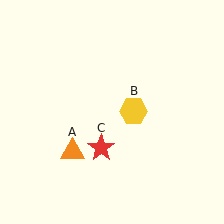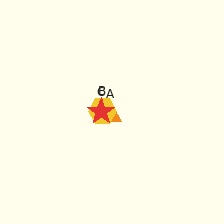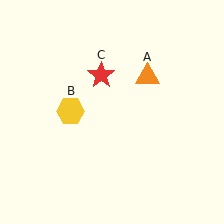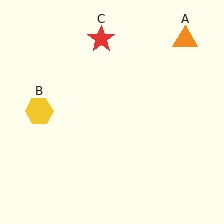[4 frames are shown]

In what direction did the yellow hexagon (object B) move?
The yellow hexagon (object B) moved left.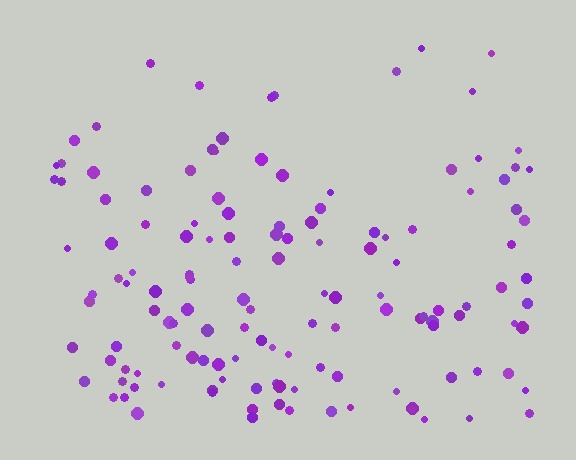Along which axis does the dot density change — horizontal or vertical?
Vertical.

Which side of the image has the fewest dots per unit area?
The top.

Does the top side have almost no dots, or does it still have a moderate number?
Still a moderate number, just noticeably fewer than the bottom.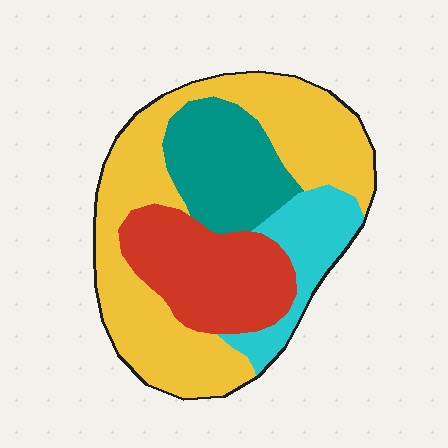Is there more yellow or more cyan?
Yellow.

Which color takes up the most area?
Yellow, at roughly 45%.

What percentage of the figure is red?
Red covers 23% of the figure.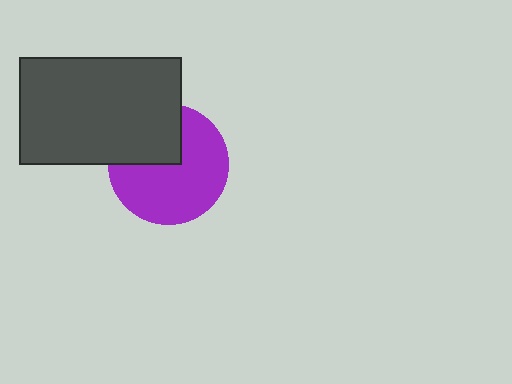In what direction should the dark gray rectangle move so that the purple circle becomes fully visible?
The dark gray rectangle should move toward the upper-left. That is the shortest direction to clear the overlap and leave the purple circle fully visible.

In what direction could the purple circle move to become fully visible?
The purple circle could move toward the lower-right. That would shift it out from behind the dark gray rectangle entirely.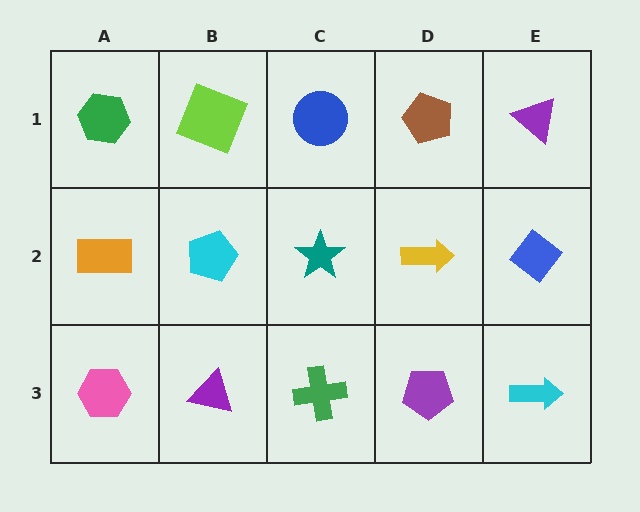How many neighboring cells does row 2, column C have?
4.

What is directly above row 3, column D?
A yellow arrow.